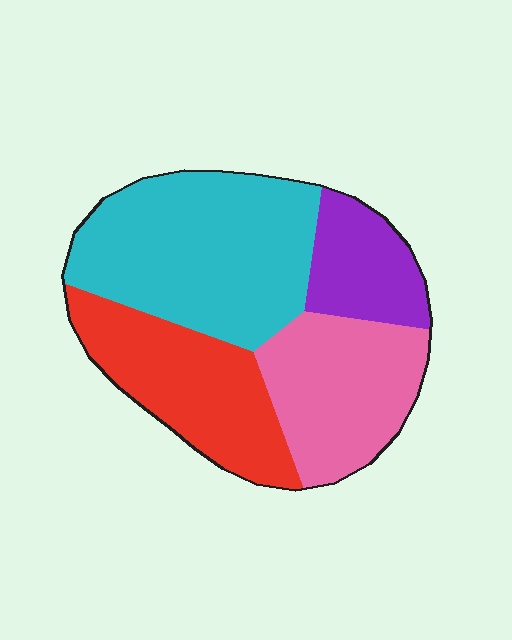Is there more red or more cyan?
Cyan.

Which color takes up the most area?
Cyan, at roughly 40%.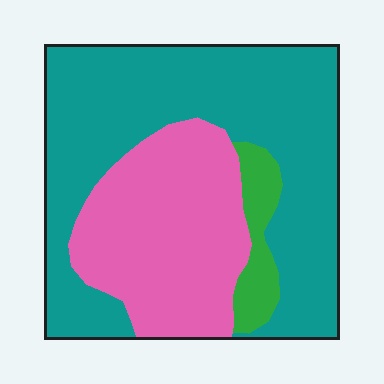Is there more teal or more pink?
Teal.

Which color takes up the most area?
Teal, at roughly 60%.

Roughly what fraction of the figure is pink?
Pink covers around 35% of the figure.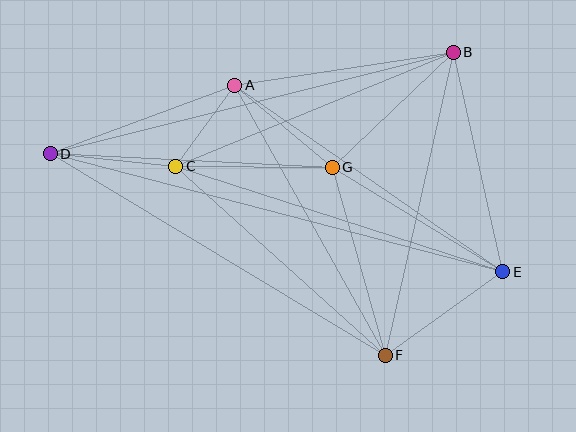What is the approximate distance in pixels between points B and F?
The distance between B and F is approximately 311 pixels.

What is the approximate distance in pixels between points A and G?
The distance between A and G is approximately 127 pixels.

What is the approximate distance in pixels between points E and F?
The distance between E and F is approximately 145 pixels.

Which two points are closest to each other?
Points A and C are closest to each other.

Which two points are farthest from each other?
Points D and E are farthest from each other.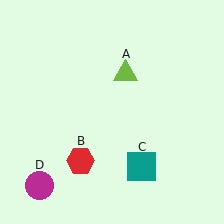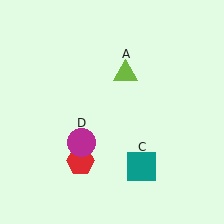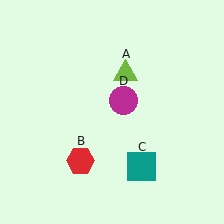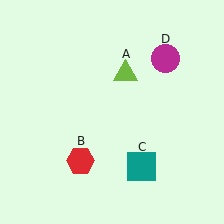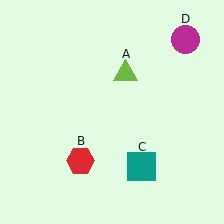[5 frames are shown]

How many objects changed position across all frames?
1 object changed position: magenta circle (object D).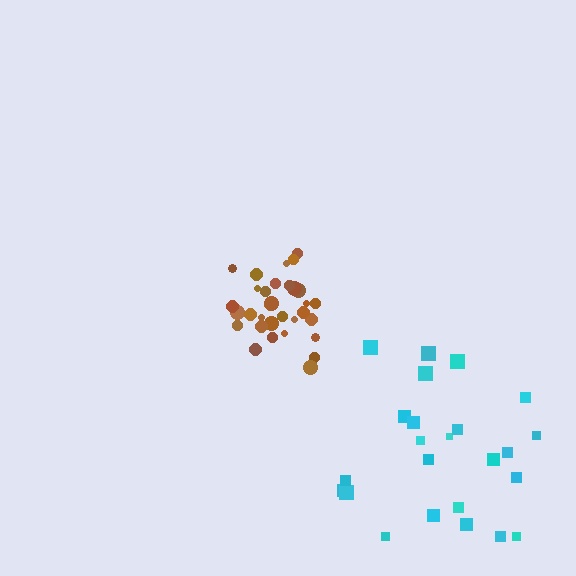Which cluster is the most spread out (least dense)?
Cyan.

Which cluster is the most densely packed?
Brown.